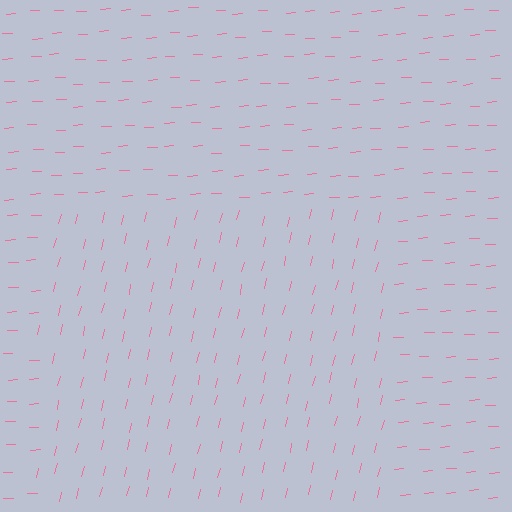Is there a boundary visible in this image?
Yes, there is a texture boundary formed by a change in line orientation.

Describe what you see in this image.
The image is filled with small pink line segments. A rectangle region in the image has lines oriented differently from the surrounding lines, creating a visible texture boundary.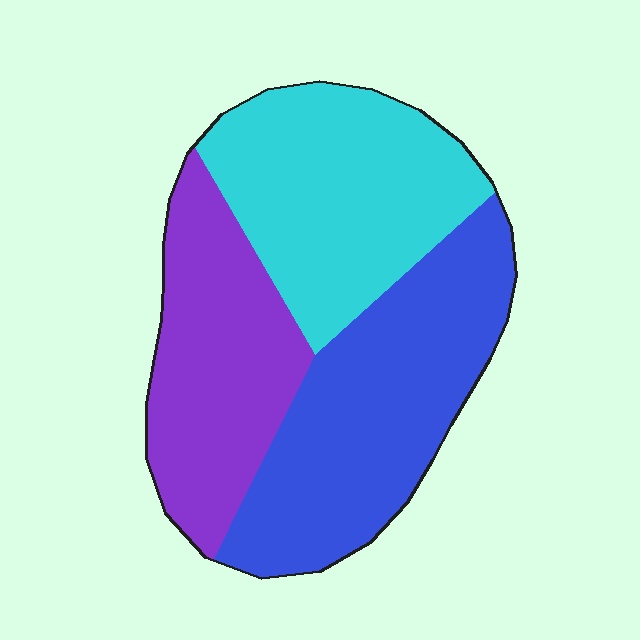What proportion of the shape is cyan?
Cyan takes up between a third and a half of the shape.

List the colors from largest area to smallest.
From largest to smallest: blue, cyan, purple.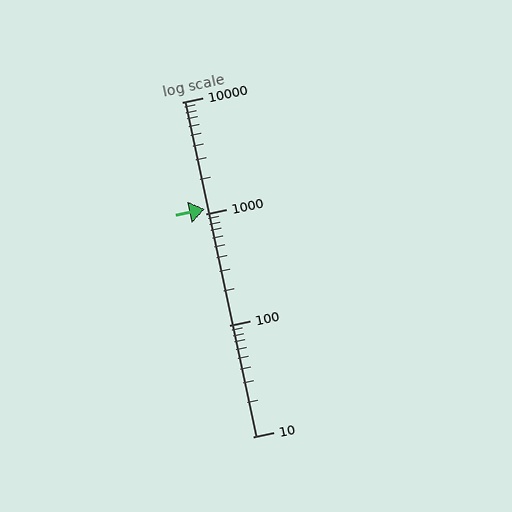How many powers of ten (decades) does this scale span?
The scale spans 3 decades, from 10 to 10000.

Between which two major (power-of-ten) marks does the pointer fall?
The pointer is between 1000 and 10000.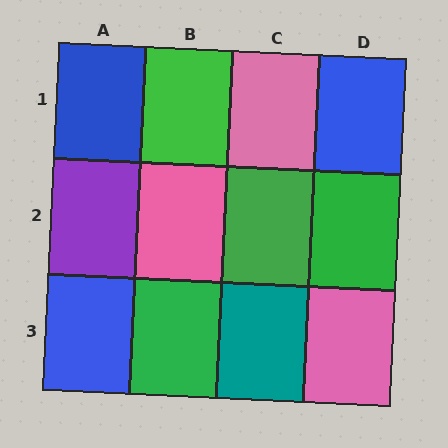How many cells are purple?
1 cell is purple.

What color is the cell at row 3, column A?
Blue.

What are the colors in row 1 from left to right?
Blue, green, pink, blue.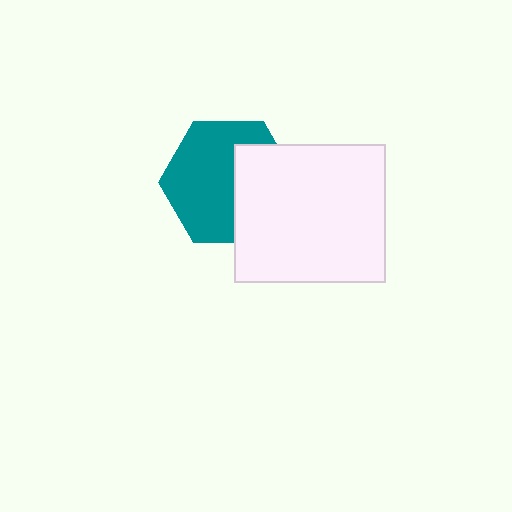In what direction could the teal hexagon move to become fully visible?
The teal hexagon could move left. That would shift it out from behind the white rectangle entirely.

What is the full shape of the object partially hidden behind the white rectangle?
The partially hidden object is a teal hexagon.